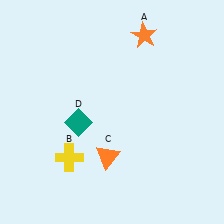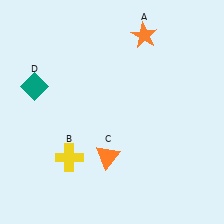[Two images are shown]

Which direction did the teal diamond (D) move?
The teal diamond (D) moved left.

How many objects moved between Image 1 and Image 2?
1 object moved between the two images.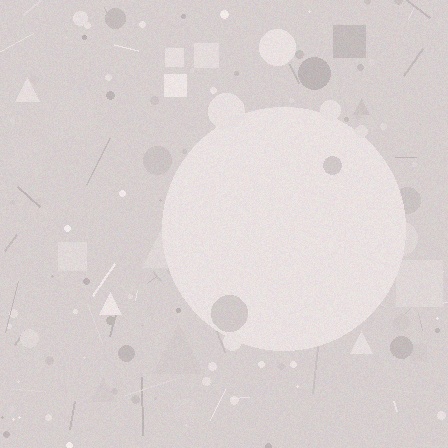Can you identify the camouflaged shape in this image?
The camouflaged shape is a circle.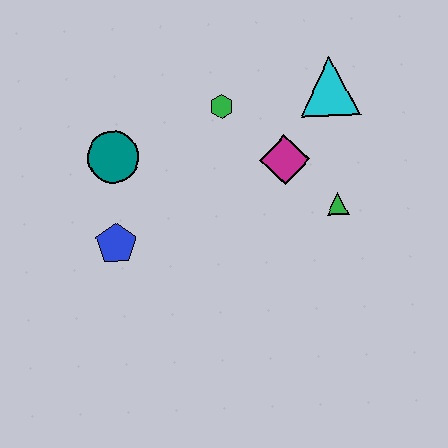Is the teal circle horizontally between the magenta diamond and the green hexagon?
No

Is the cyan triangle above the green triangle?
Yes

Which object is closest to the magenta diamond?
The green triangle is closest to the magenta diamond.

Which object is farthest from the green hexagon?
The blue pentagon is farthest from the green hexagon.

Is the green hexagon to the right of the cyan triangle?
No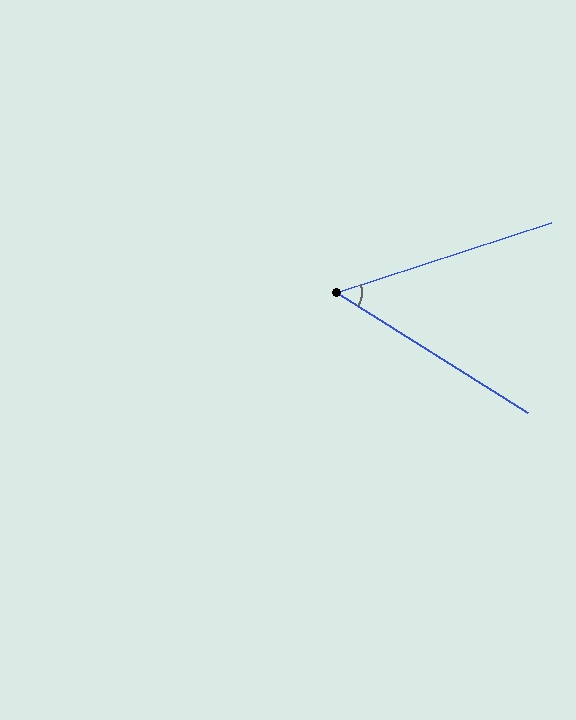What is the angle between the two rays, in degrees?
Approximately 50 degrees.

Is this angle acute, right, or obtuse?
It is acute.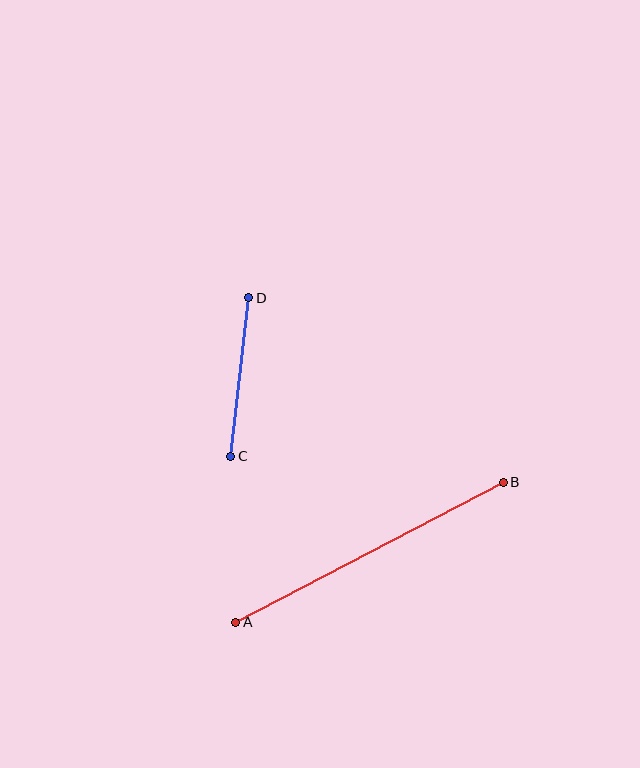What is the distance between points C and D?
The distance is approximately 159 pixels.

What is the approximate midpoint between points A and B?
The midpoint is at approximately (369, 552) pixels.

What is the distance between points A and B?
The distance is approximately 302 pixels.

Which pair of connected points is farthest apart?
Points A and B are farthest apart.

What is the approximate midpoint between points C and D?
The midpoint is at approximately (240, 377) pixels.